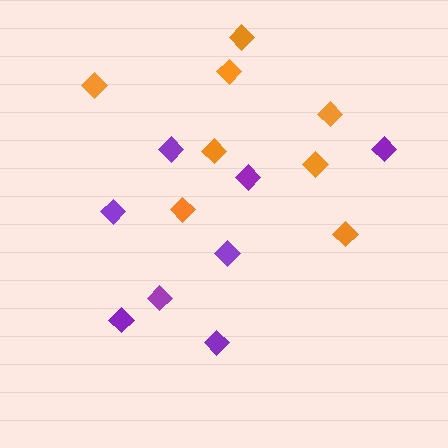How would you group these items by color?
There are 2 groups: one group of orange diamonds (8) and one group of purple diamonds (8).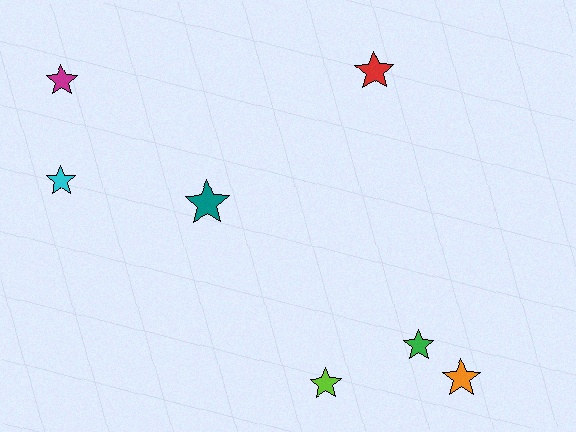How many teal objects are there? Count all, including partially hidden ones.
There is 1 teal object.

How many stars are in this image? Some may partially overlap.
There are 7 stars.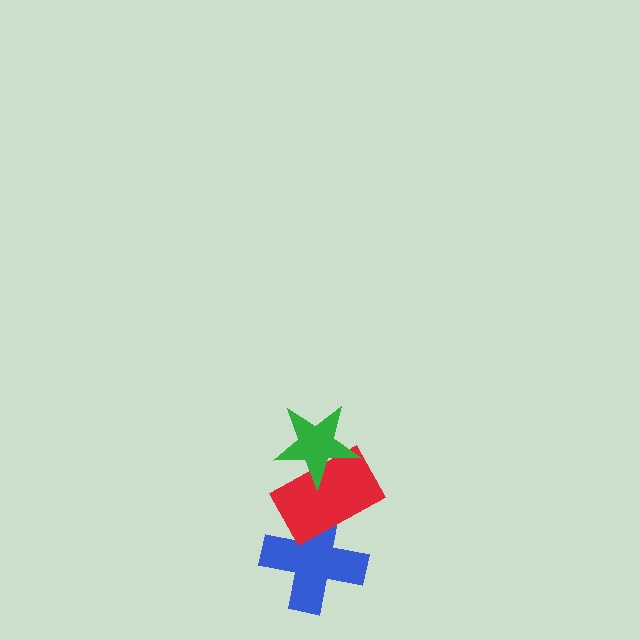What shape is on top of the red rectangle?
The green star is on top of the red rectangle.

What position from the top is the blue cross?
The blue cross is 3rd from the top.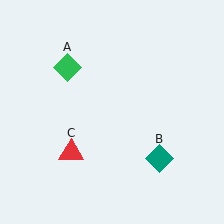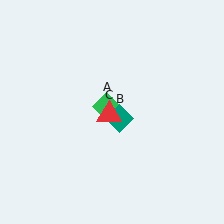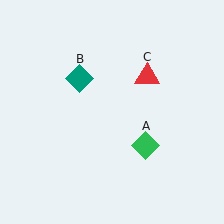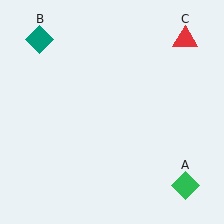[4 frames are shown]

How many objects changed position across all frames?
3 objects changed position: green diamond (object A), teal diamond (object B), red triangle (object C).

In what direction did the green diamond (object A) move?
The green diamond (object A) moved down and to the right.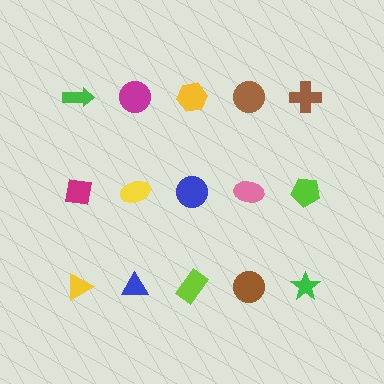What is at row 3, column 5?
A green star.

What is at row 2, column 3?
A blue circle.